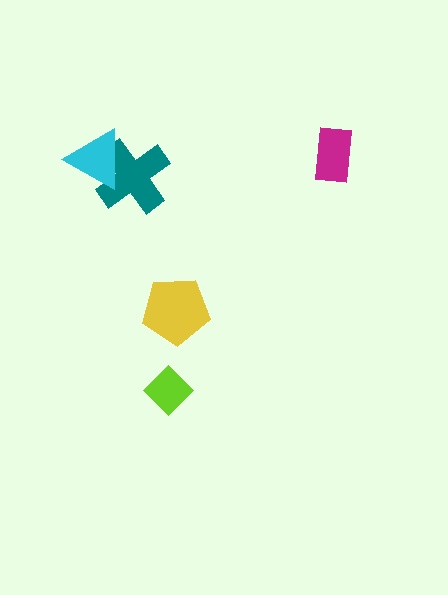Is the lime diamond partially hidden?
No, no other shape covers it.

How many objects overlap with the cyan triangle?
1 object overlaps with the cyan triangle.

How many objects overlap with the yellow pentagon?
0 objects overlap with the yellow pentagon.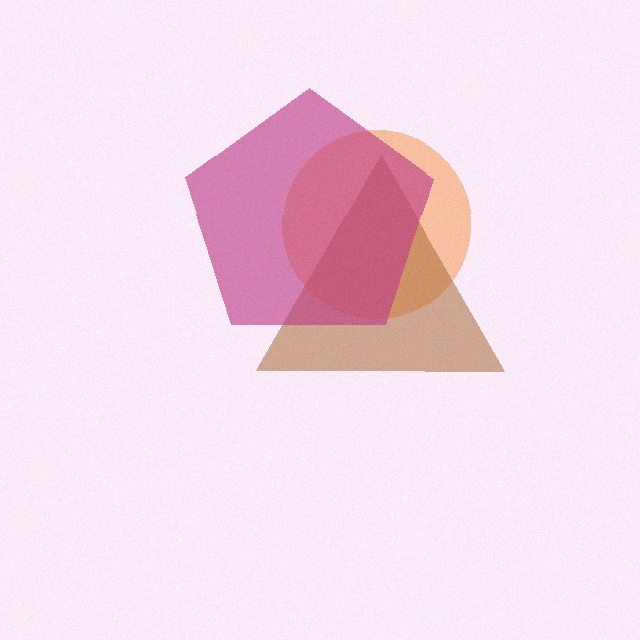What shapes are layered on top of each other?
The layered shapes are: an orange circle, a brown triangle, a magenta pentagon.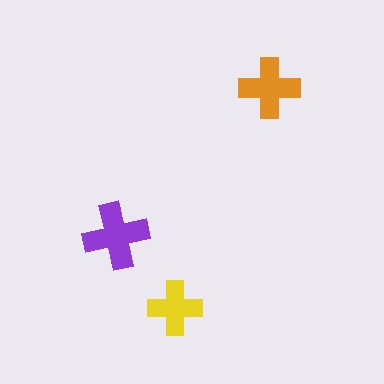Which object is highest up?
The orange cross is topmost.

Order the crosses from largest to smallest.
the purple one, the orange one, the yellow one.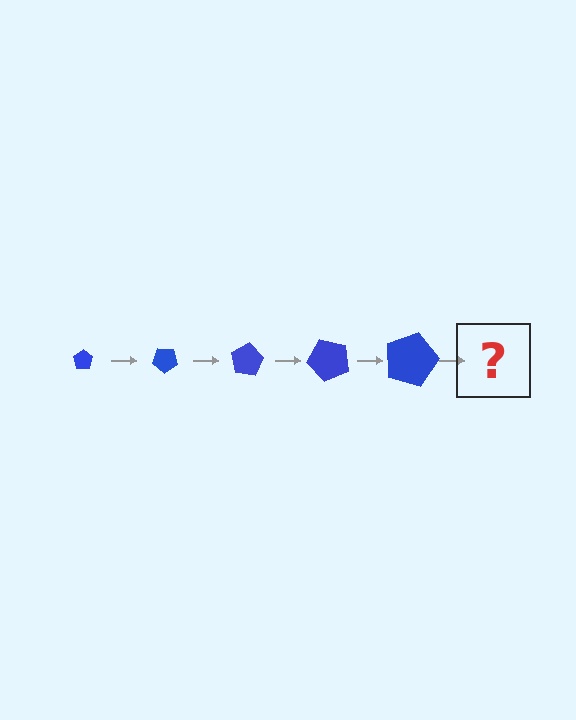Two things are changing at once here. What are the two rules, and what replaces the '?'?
The two rules are that the pentagon grows larger each step and it rotates 40 degrees each step. The '?' should be a pentagon, larger than the previous one and rotated 200 degrees from the start.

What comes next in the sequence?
The next element should be a pentagon, larger than the previous one and rotated 200 degrees from the start.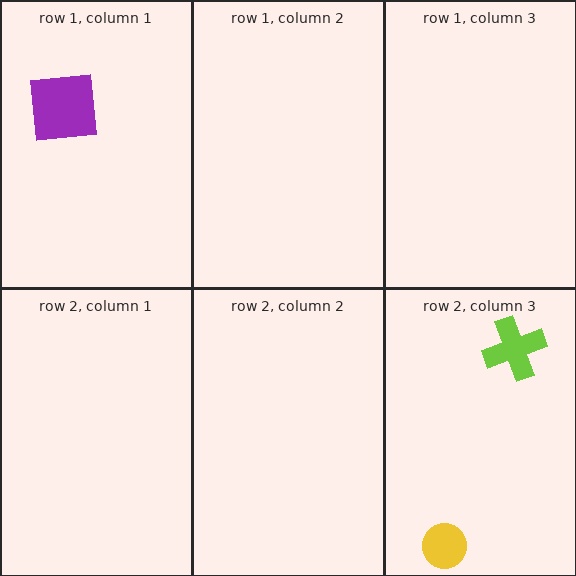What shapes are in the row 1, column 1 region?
The purple square.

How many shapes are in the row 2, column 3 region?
2.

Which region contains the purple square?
The row 1, column 1 region.